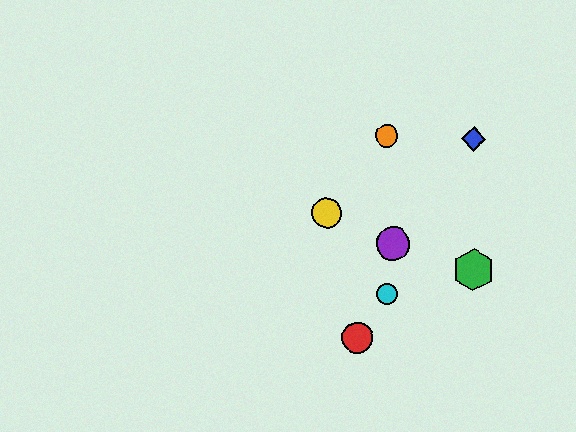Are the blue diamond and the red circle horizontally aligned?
No, the blue diamond is at y≈139 and the red circle is at y≈338.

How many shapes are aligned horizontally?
2 shapes (the blue diamond, the orange circle) are aligned horizontally.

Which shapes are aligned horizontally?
The blue diamond, the orange circle are aligned horizontally.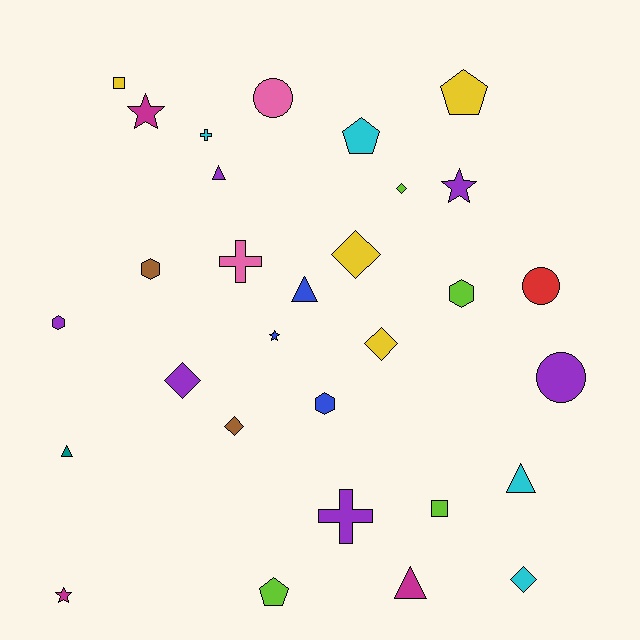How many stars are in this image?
There are 4 stars.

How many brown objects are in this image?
There are 2 brown objects.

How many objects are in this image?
There are 30 objects.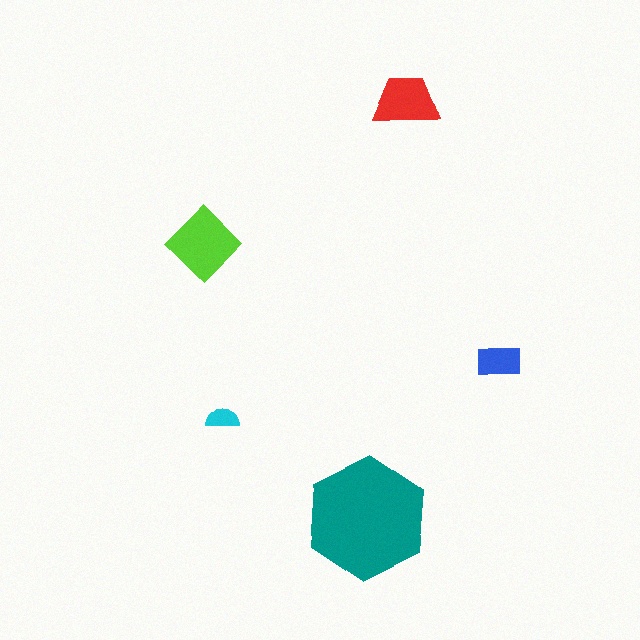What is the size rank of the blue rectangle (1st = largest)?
4th.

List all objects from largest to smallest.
The teal hexagon, the lime diamond, the red trapezoid, the blue rectangle, the cyan semicircle.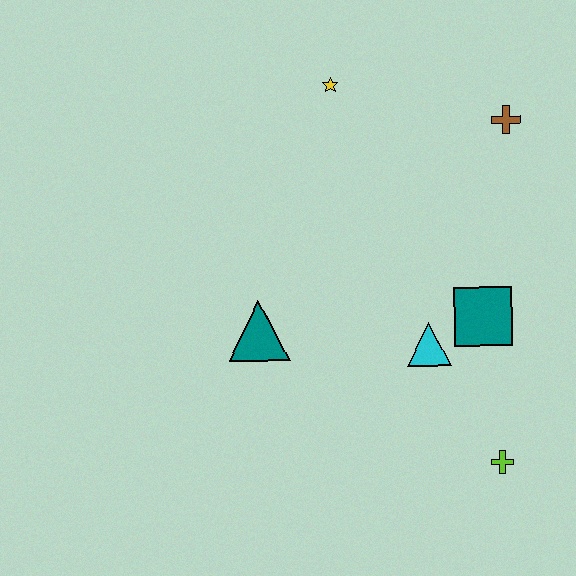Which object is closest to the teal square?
The cyan triangle is closest to the teal square.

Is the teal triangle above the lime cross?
Yes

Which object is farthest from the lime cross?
The yellow star is farthest from the lime cross.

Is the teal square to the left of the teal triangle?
No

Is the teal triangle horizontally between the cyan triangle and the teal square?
No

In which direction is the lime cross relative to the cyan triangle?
The lime cross is below the cyan triangle.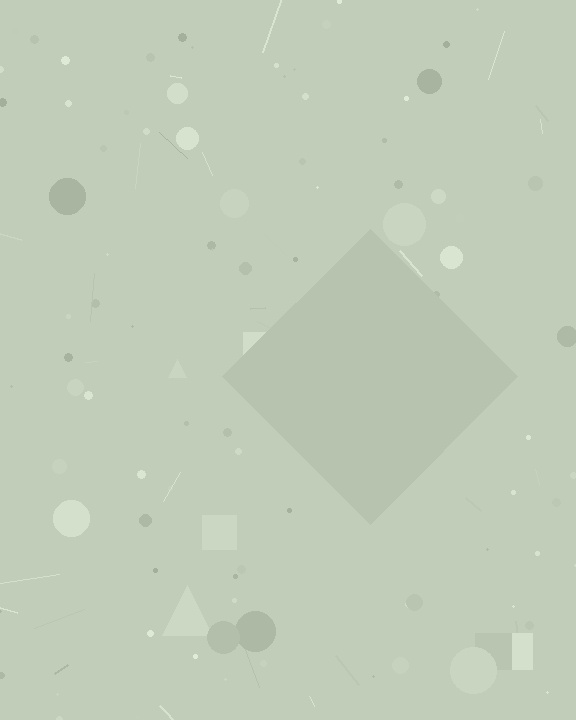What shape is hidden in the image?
A diamond is hidden in the image.